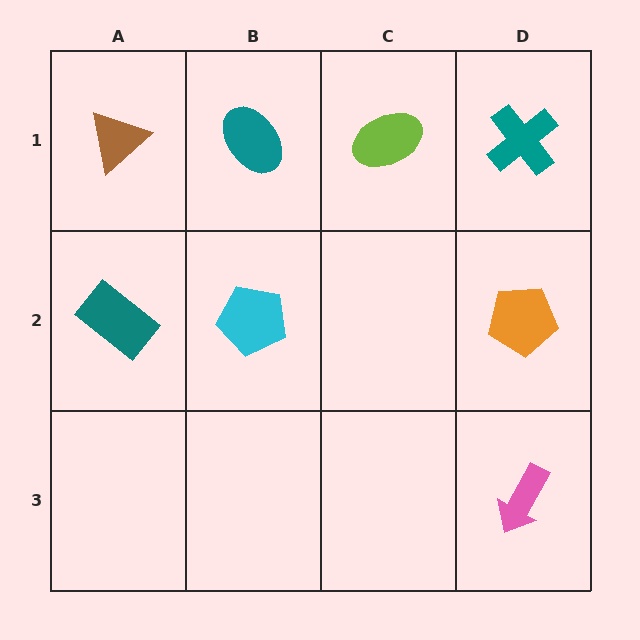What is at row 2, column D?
An orange pentagon.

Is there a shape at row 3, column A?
No, that cell is empty.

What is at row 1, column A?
A brown triangle.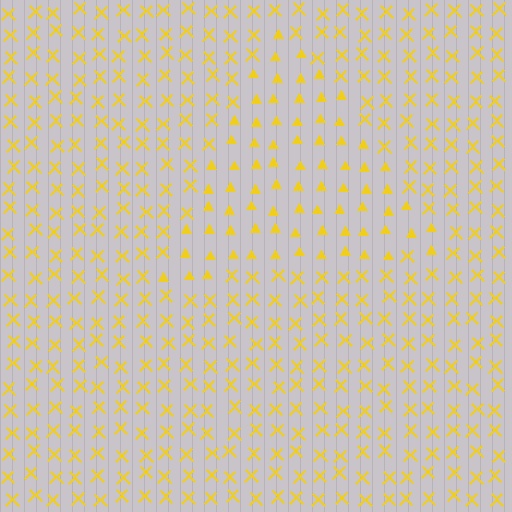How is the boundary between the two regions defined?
The boundary is defined by a change in element shape: triangles inside vs. X marks outside. All elements share the same color and spacing.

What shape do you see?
I see a triangle.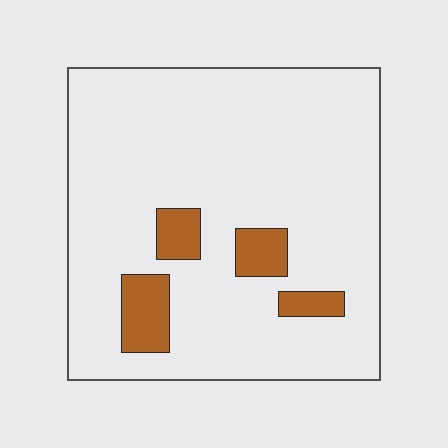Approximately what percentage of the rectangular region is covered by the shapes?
Approximately 10%.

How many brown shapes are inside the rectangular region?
4.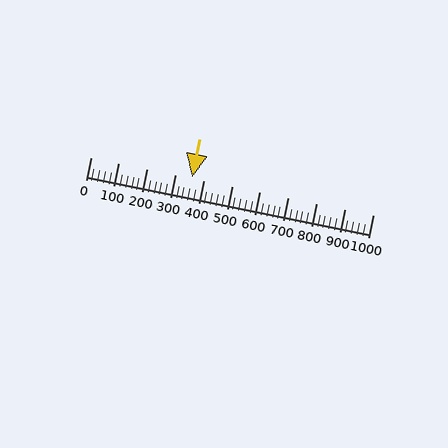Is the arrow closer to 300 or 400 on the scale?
The arrow is closer to 400.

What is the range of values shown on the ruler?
The ruler shows values from 0 to 1000.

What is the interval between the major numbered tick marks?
The major tick marks are spaced 100 units apart.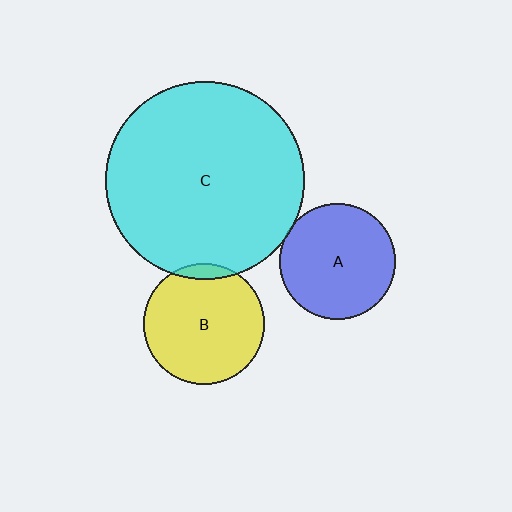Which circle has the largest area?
Circle C (cyan).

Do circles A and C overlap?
Yes.